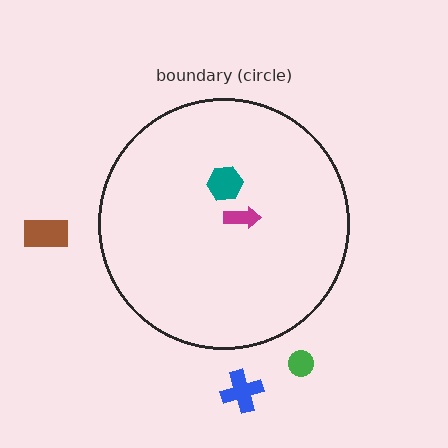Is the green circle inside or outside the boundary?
Outside.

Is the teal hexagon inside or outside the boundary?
Inside.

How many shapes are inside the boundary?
2 inside, 3 outside.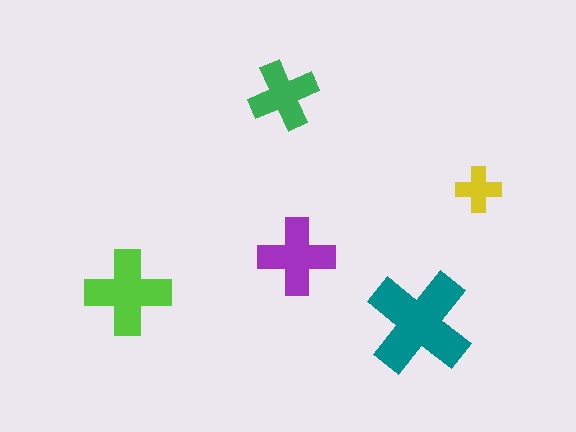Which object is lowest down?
The teal cross is bottommost.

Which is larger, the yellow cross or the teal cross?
The teal one.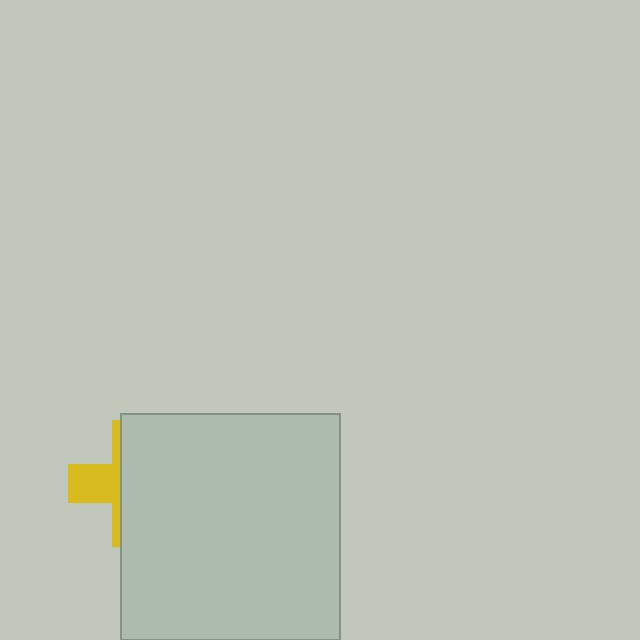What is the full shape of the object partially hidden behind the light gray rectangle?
The partially hidden object is a yellow cross.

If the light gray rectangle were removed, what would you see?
You would see the complete yellow cross.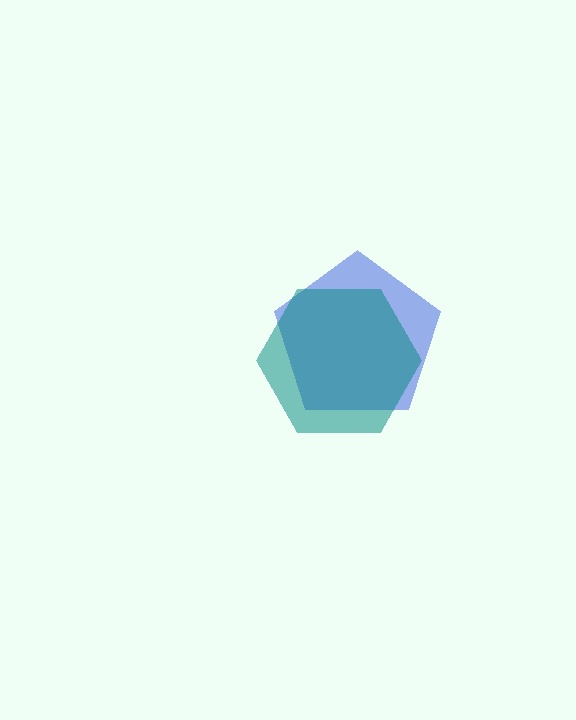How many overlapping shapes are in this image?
There are 2 overlapping shapes in the image.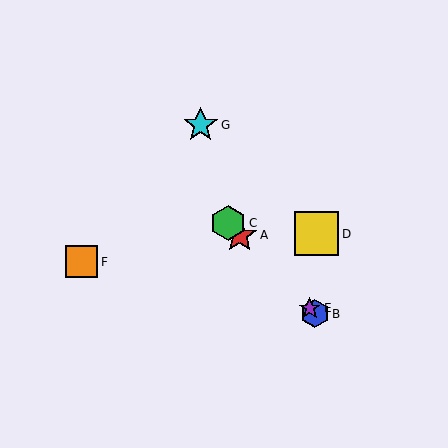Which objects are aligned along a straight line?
Objects A, B, C, E are aligned along a straight line.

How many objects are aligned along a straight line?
4 objects (A, B, C, E) are aligned along a straight line.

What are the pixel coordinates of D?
Object D is at (317, 234).